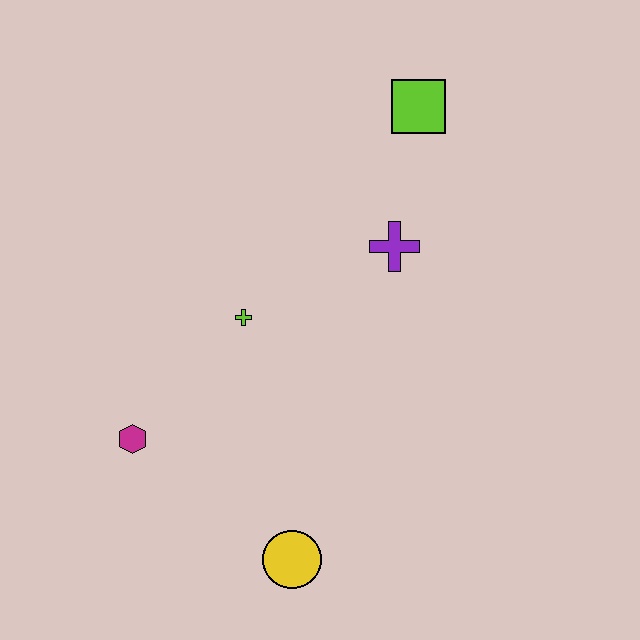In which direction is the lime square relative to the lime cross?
The lime square is above the lime cross.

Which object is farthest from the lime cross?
The lime square is farthest from the lime cross.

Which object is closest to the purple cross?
The lime square is closest to the purple cross.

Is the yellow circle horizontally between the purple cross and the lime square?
No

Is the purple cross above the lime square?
No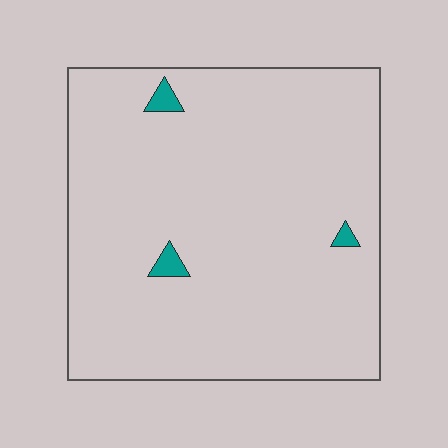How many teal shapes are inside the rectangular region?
3.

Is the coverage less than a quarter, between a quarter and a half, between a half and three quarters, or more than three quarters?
Less than a quarter.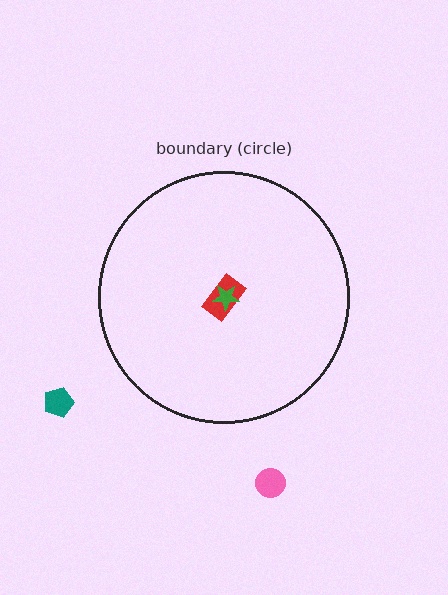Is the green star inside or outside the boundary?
Inside.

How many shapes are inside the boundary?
2 inside, 2 outside.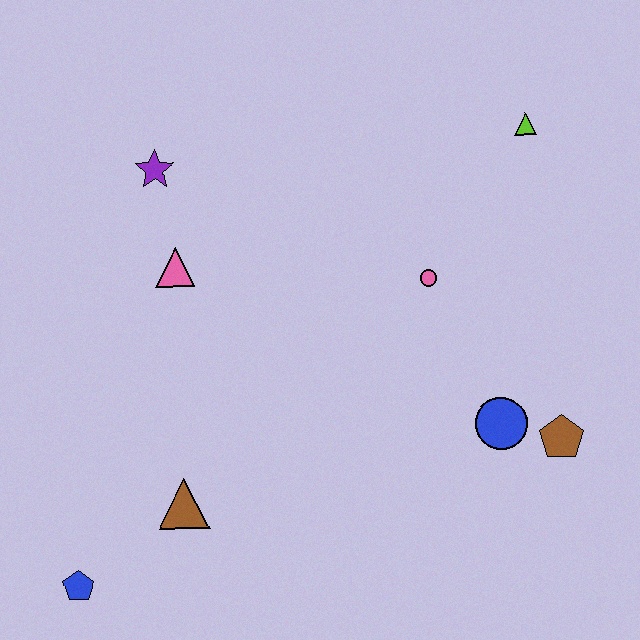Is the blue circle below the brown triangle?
No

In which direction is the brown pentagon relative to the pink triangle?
The brown pentagon is to the right of the pink triangle.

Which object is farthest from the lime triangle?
The blue pentagon is farthest from the lime triangle.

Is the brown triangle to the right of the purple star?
Yes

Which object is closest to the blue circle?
The brown pentagon is closest to the blue circle.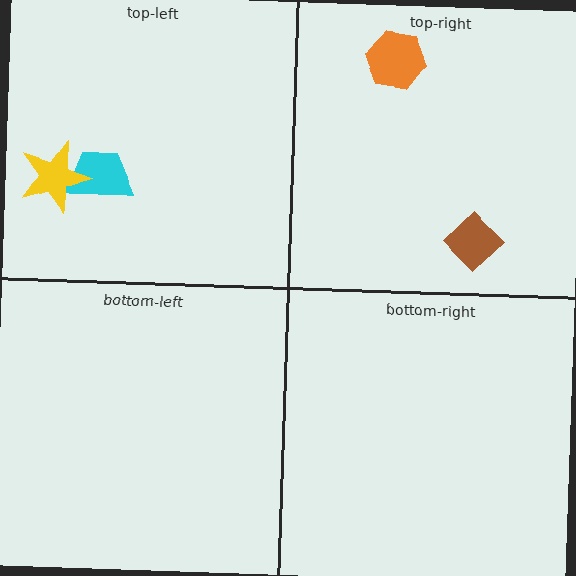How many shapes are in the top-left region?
2.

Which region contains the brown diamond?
The top-right region.